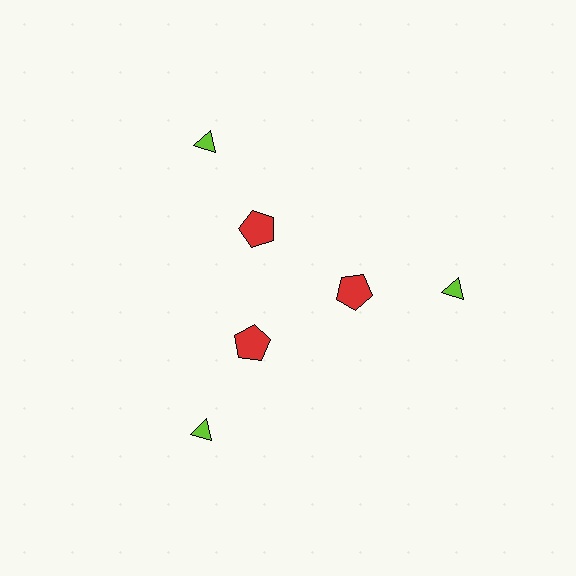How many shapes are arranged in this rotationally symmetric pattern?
There are 6 shapes, arranged in 3 groups of 2.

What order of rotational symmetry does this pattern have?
This pattern has 3-fold rotational symmetry.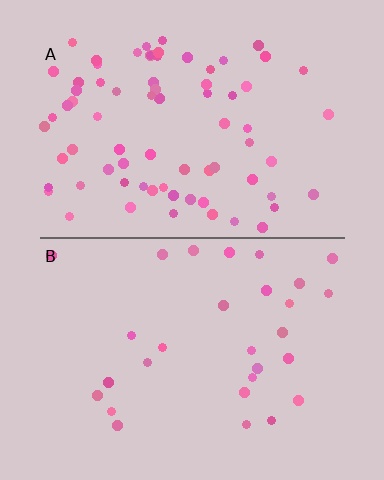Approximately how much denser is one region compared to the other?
Approximately 2.6× — region A over region B.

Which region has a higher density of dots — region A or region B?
A (the top).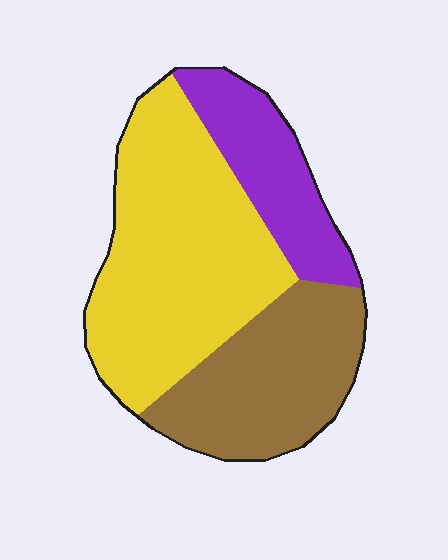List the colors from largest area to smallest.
From largest to smallest: yellow, brown, purple.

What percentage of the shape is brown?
Brown takes up about one third (1/3) of the shape.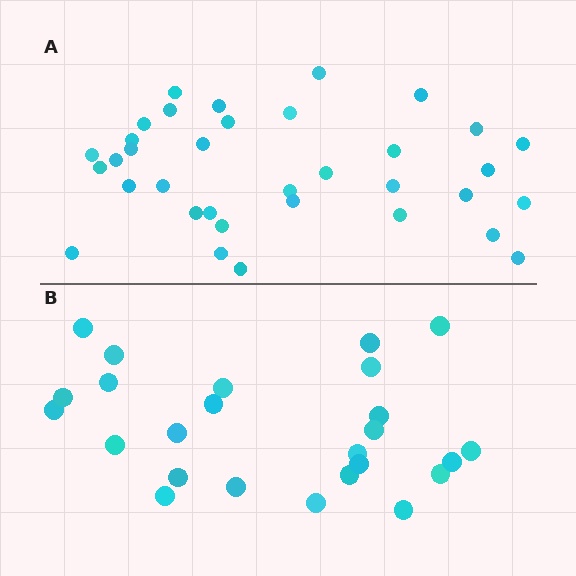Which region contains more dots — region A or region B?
Region A (the top region) has more dots.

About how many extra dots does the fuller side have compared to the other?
Region A has roughly 10 or so more dots than region B.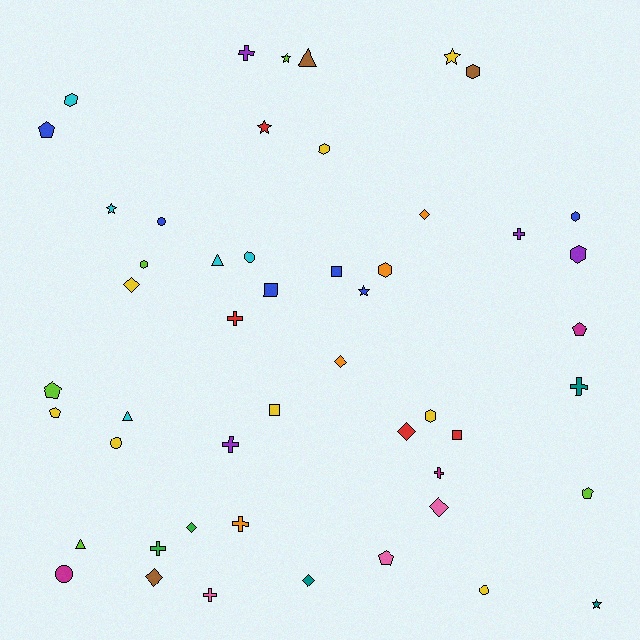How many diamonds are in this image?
There are 8 diamonds.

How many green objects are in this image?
There are 2 green objects.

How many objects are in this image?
There are 50 objects.